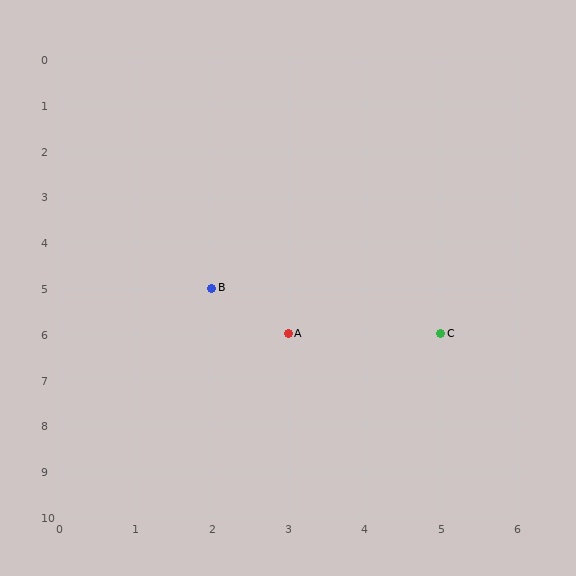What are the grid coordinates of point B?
Point B is at grid coordinates (2, 5).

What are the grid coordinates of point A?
Point A is at grid coordinates (3, 6).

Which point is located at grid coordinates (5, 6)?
Point C is at (5, 6).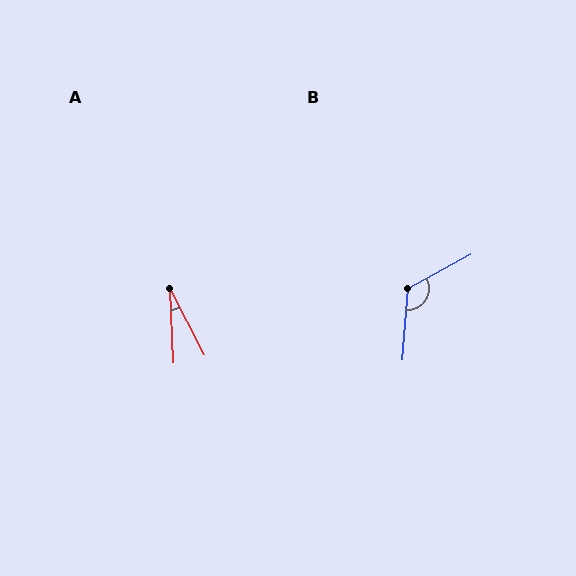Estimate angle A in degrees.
Approximately 25 degrees.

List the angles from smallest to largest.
A (25°), B (122°).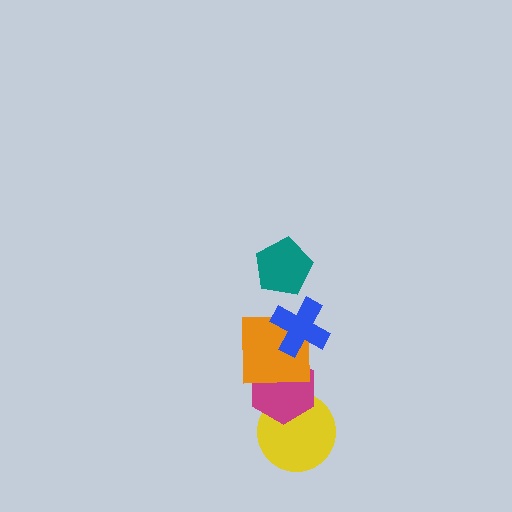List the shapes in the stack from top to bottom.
From top to bottom: the teal pentagon, the blue cross, the orange square, the magenta hexagon, the yellow circle.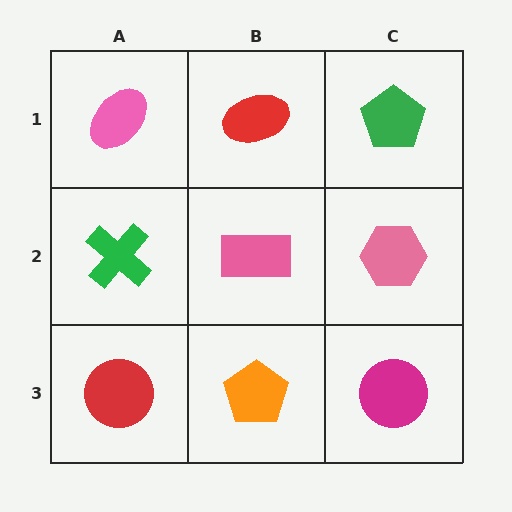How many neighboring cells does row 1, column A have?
2.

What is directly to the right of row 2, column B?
A pink hexagon.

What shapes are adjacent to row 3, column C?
A pink hexagon (row 2, column C), an orange pentagon (row 3, column B).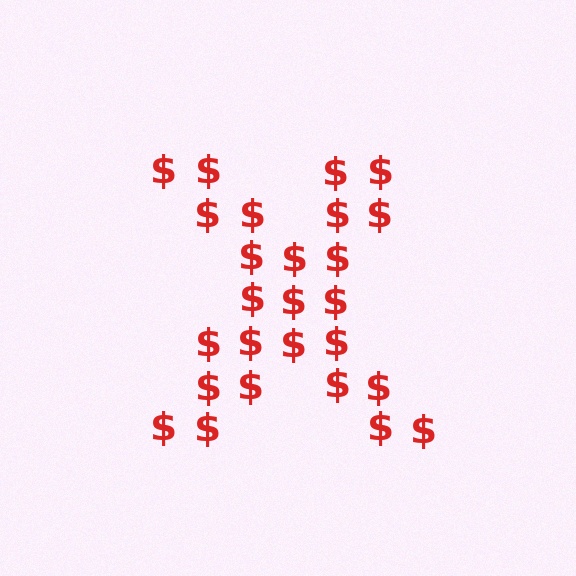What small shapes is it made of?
It is made of small dollar signs.